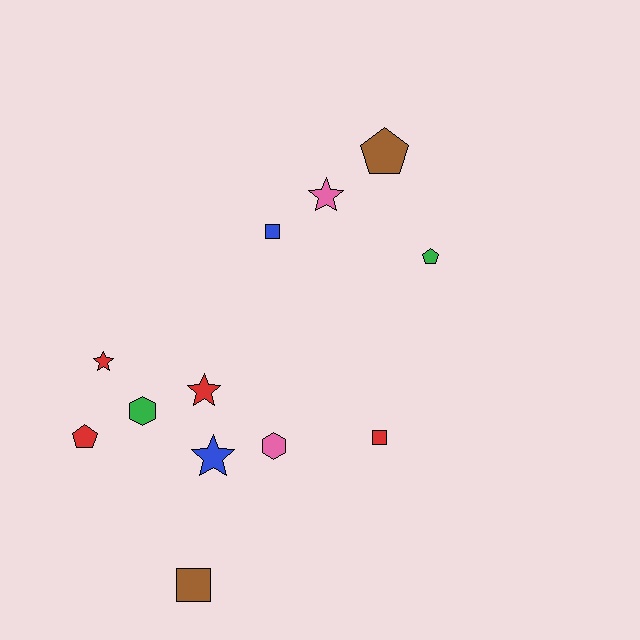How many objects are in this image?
There are 12 objects.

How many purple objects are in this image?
There are no purple objects.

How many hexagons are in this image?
There are 2 hexagons.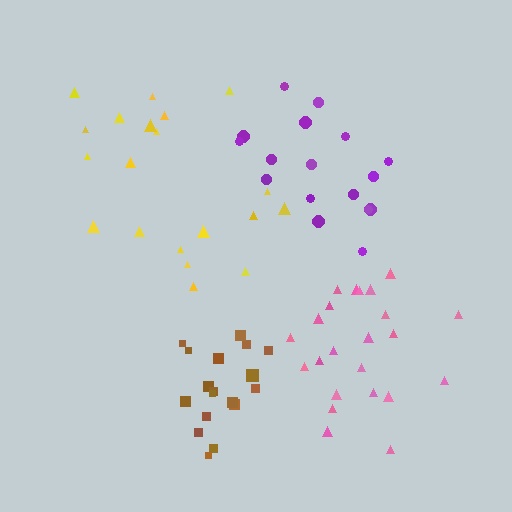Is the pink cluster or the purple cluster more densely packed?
Purple.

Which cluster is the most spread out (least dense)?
Yellow.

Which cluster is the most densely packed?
Brown.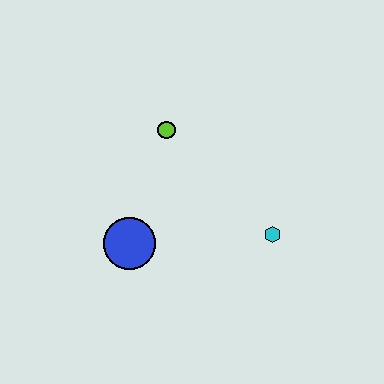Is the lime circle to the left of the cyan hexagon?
Yes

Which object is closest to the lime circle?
The blue circle is closest to the lime circle.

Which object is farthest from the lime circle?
The cyan hexagon is farthest from the lime circle.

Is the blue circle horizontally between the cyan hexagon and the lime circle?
No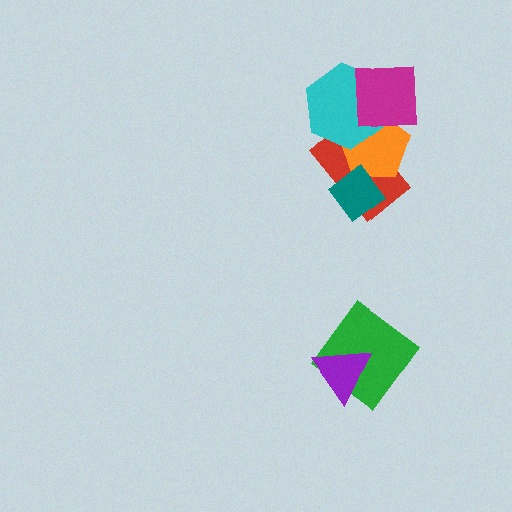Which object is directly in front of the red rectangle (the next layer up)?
The orange pentagon is directly in front of the red rectangle.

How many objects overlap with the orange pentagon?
4 objects overlap with the orange pentagon.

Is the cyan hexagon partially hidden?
Yes, it is partially covered by another shape.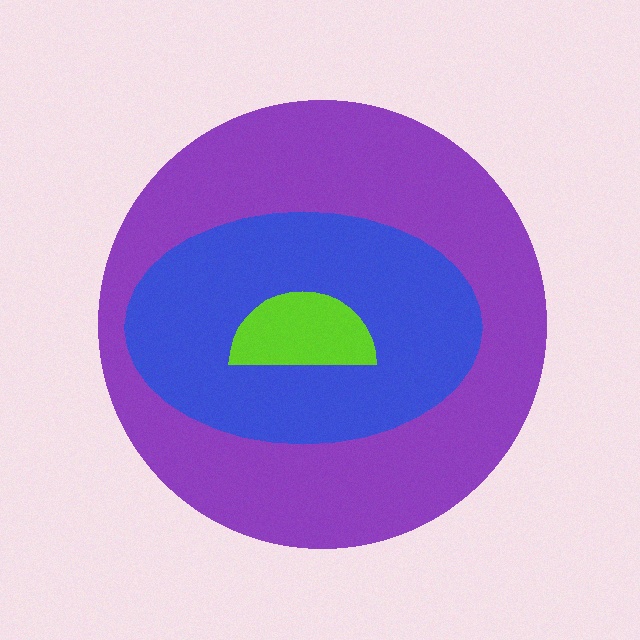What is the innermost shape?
The lime semicircle.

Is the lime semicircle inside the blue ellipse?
Yes.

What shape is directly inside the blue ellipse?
The lime semicircle.